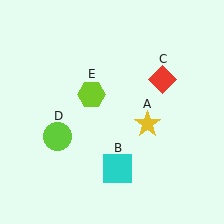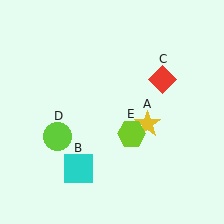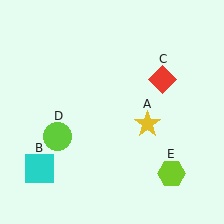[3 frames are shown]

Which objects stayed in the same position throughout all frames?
Yellow star (object A) and red diamond (object C) and lime circle (object D) remained stationary.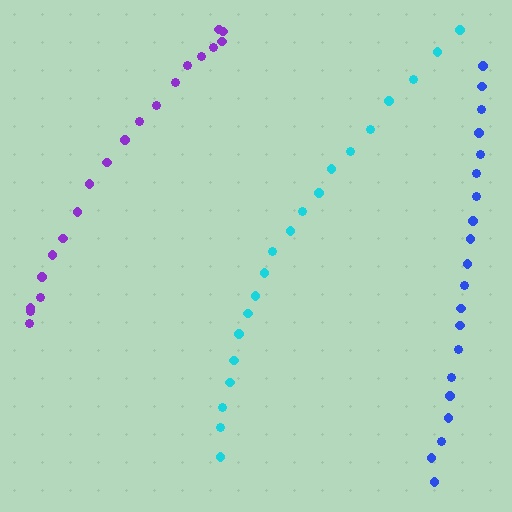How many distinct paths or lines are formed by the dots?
There are 3 distinct paths.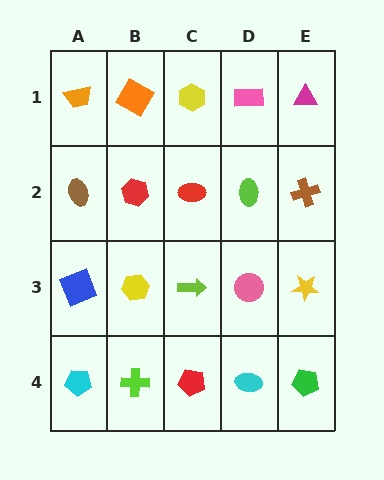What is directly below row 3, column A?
A cyan pentagon.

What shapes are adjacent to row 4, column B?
A yellow hexagon (row 3, column B), a cyan pentagon (row 4, column A), a red pentagon (row 4, column C).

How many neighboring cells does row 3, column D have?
4.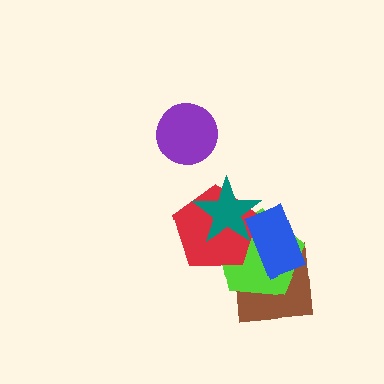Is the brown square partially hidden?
Yes, it is partially covered by another shape.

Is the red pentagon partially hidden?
Yes, it is partially covered by another shape.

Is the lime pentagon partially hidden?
Yes, it is partially covered by another shape.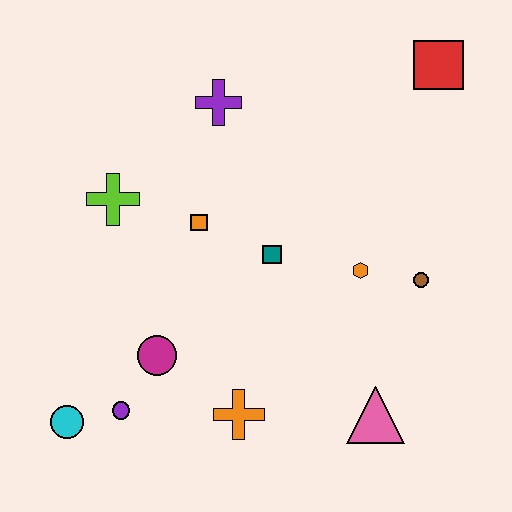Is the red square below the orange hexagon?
No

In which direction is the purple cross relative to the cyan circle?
The purple cross is above the cyan circle.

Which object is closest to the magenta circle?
The purple circle is closest to the magenta circle.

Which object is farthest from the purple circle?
The red square is farthest from the purple circle.